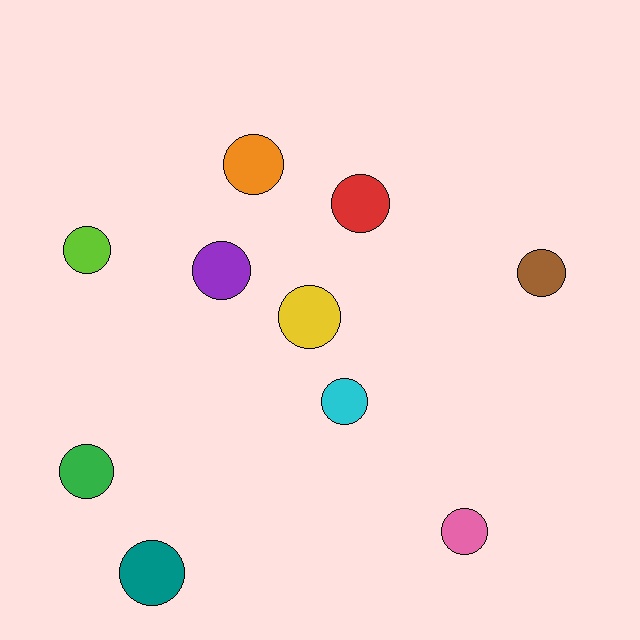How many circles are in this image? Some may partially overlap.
There are 10 circles.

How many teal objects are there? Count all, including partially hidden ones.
There is 1 teal object.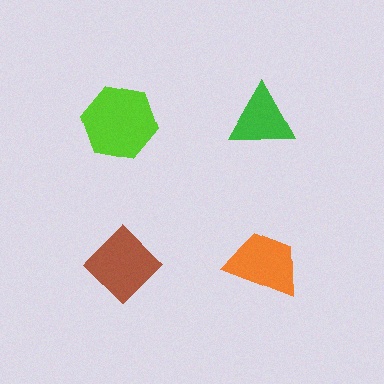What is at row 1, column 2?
A green triangle.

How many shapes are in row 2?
2 shapes.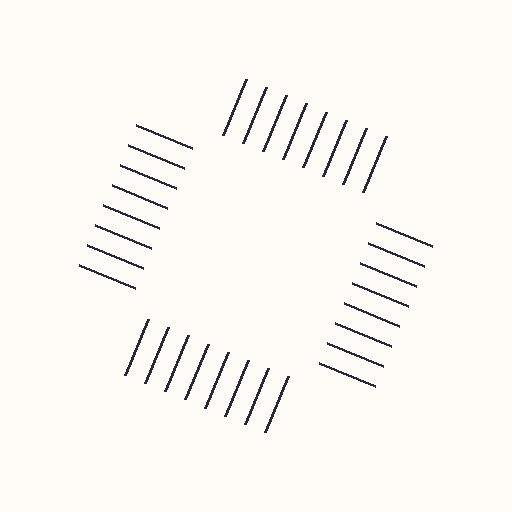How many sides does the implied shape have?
4 sides — the line-ends trace a square.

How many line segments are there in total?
32 — 8 along each of the 4 edges.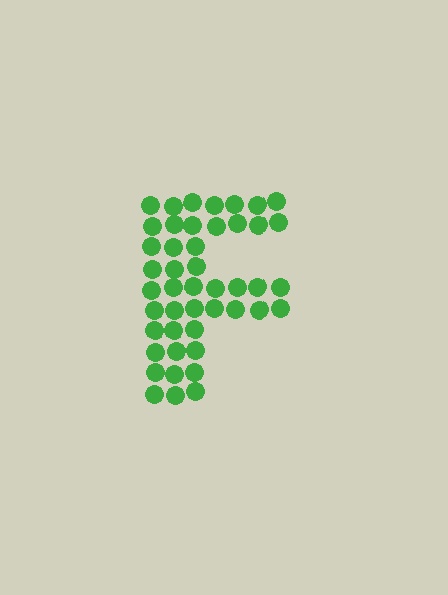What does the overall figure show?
The overall figure shows the letter F.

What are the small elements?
The small elements are circles.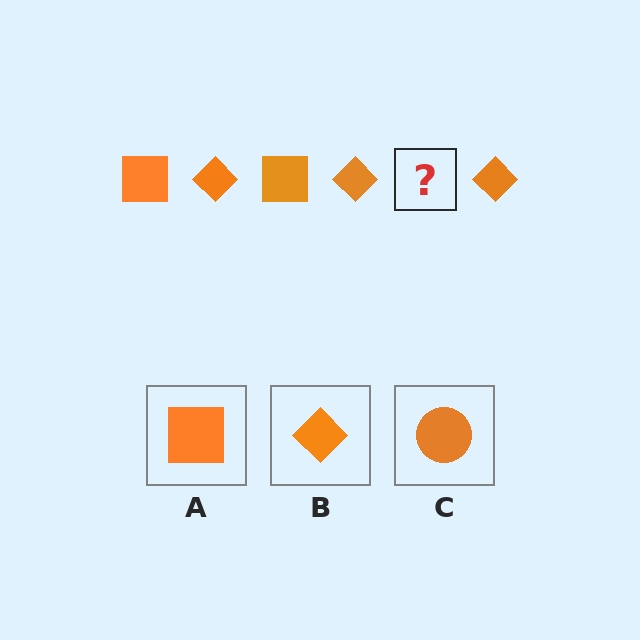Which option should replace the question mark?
Option A.